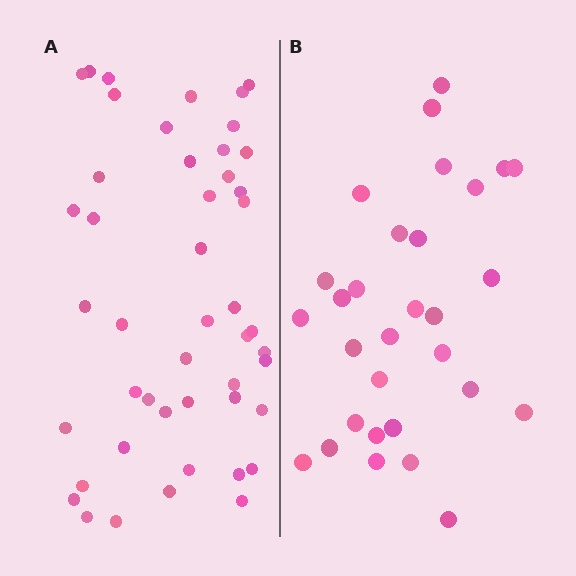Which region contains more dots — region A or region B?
Region A (the left region) has more dots.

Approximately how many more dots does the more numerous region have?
Region A has approximately 15 more dots than region B.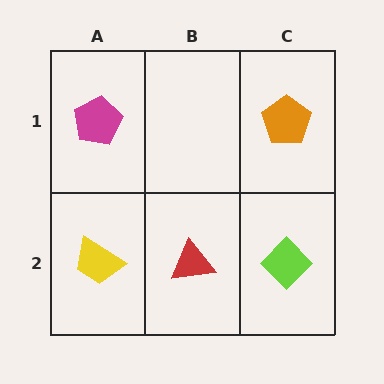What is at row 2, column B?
A red triangle.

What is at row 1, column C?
An orange pentagon.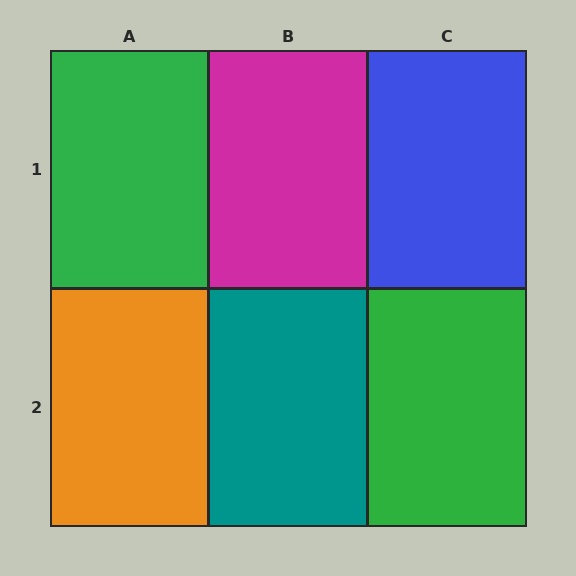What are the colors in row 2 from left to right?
Orange, teal, green.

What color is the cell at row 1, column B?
Magenta.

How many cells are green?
2 cells are green.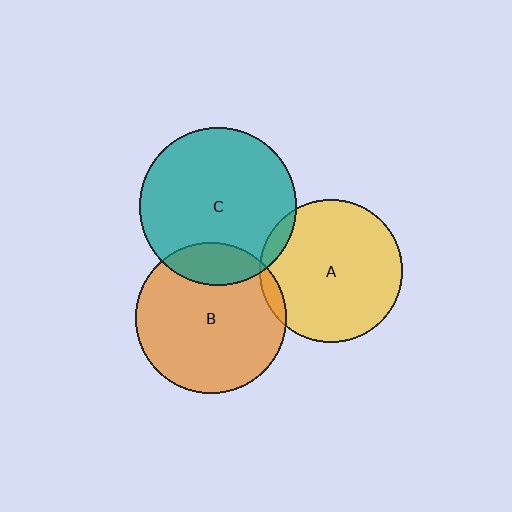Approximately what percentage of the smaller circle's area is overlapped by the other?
Approximately 5%.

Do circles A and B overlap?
Yes.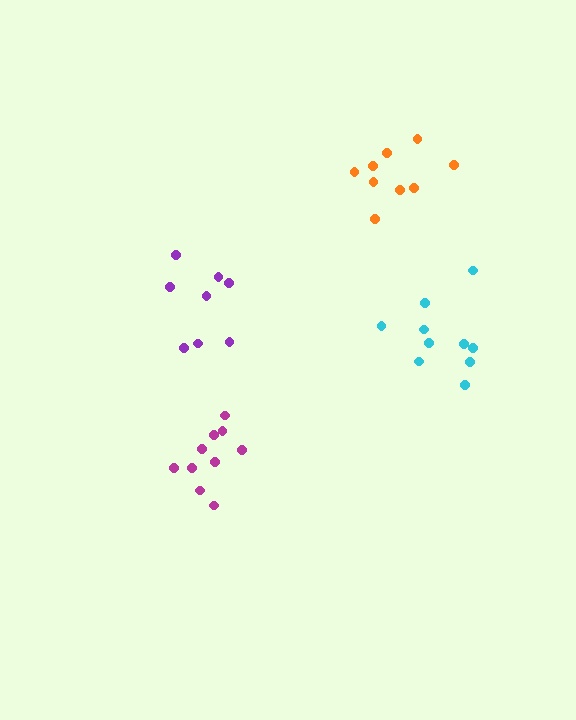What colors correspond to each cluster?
The clusters are colored: magenta, purple, orange, cyan.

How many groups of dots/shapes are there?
There are 4 groups.